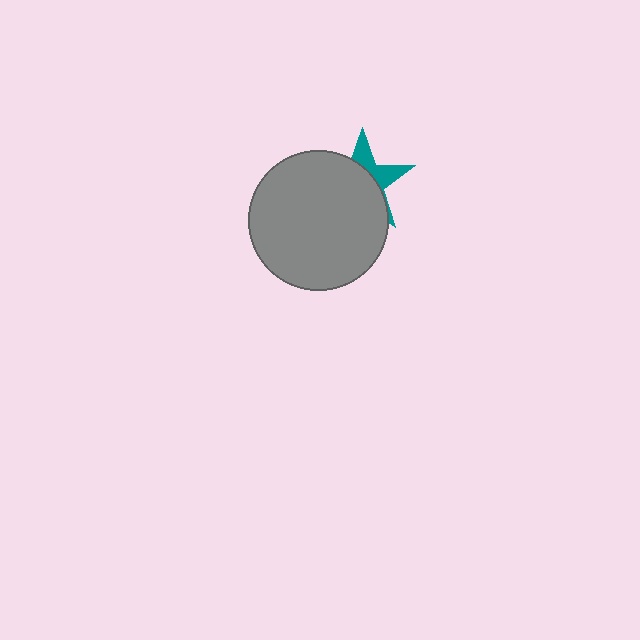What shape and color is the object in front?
The object in front is a gray circle.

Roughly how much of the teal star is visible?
A small part of it is visible (roughly 33%).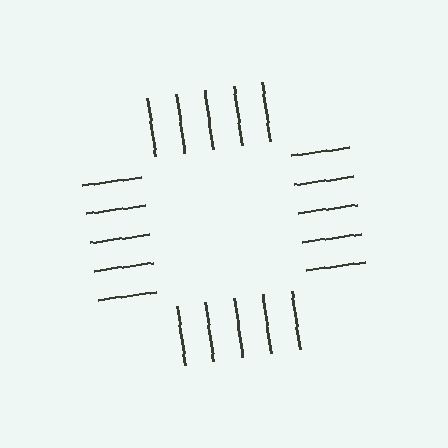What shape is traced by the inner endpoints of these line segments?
An illusory square — the line segments terminate on its edges but no continuous stroke is drawn.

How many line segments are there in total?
20 — 5 along each of the 4 edges.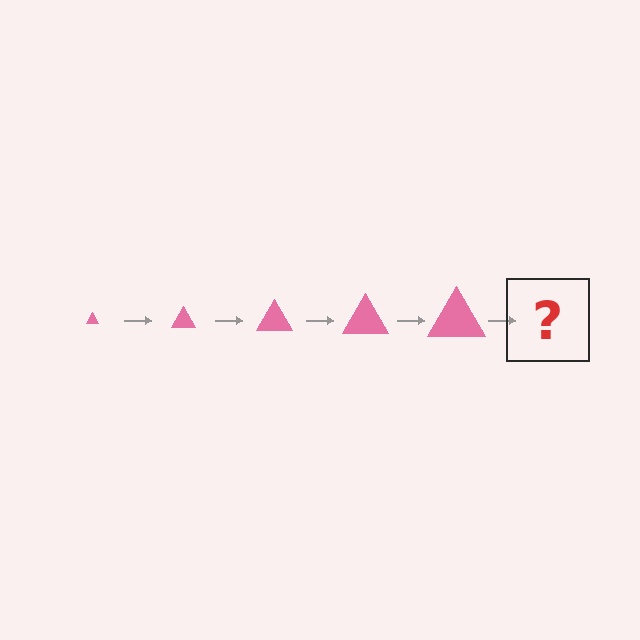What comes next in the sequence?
The next element should be a pink triangle, larger than the previous one.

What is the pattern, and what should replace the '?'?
The pattern is that the triangle gets progressively larger each step. The '?' should be a pink triangle, larger than the previous one.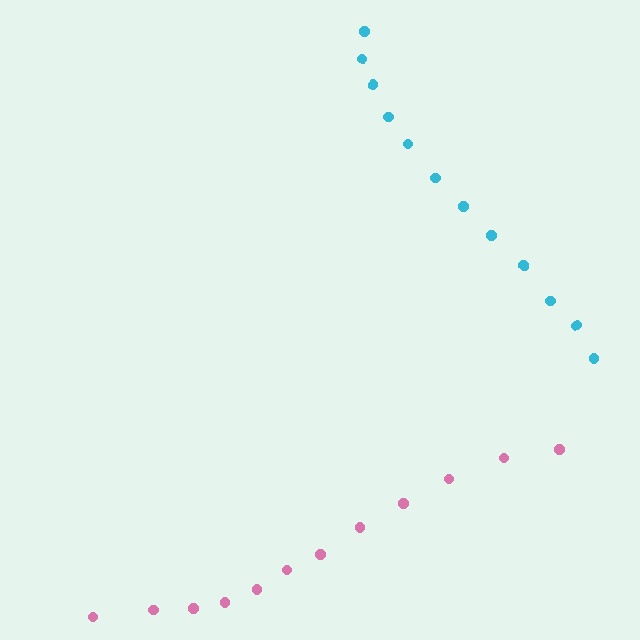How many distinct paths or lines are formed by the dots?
There are 2 distinct paths.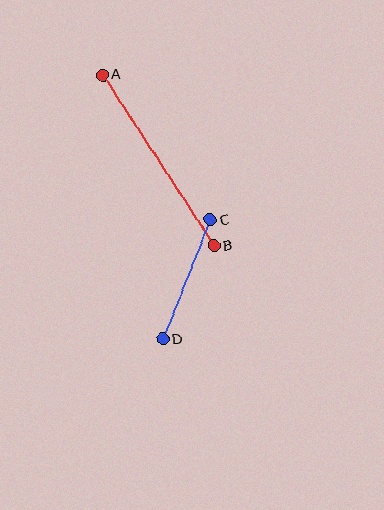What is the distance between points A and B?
The distance is approximately 204 pixels.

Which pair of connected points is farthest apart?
Points A and B are farthest apart.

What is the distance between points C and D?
The distance is approximately 128 pixels.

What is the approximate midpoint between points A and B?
The midpoint is at approximately (158, 160) pixels.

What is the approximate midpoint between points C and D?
The midpoint is at approximately (187, 279) pixels.